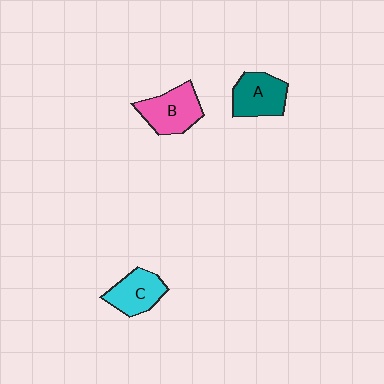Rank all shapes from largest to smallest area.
From largest to smallest: B (pink), A (teal), C (cyan).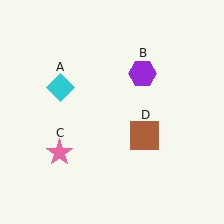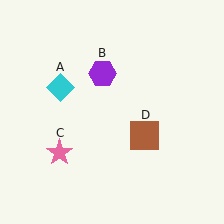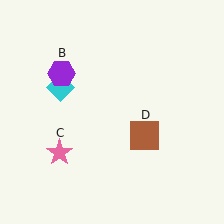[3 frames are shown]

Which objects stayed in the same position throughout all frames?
Cyan diamond (object A) and pink star (object C) and brown square (object D) remained stationary.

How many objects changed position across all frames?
1 object changed position: purple hexagon (object B).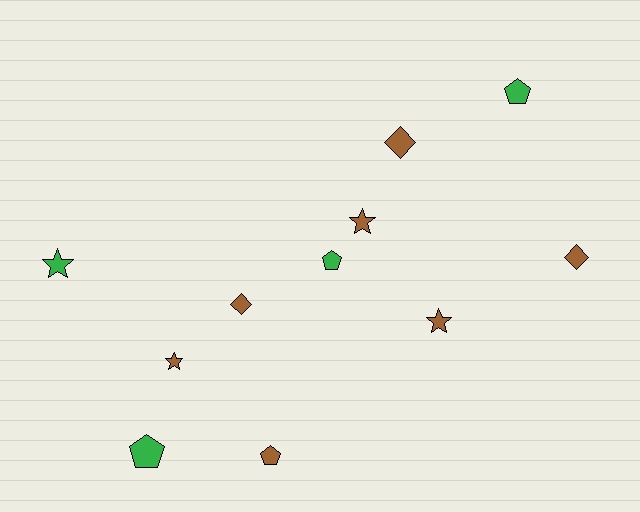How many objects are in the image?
There are 11 objects.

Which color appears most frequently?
Brown, with 7 objects.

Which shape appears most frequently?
Star, with 4 objects.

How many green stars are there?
There is 1 green star.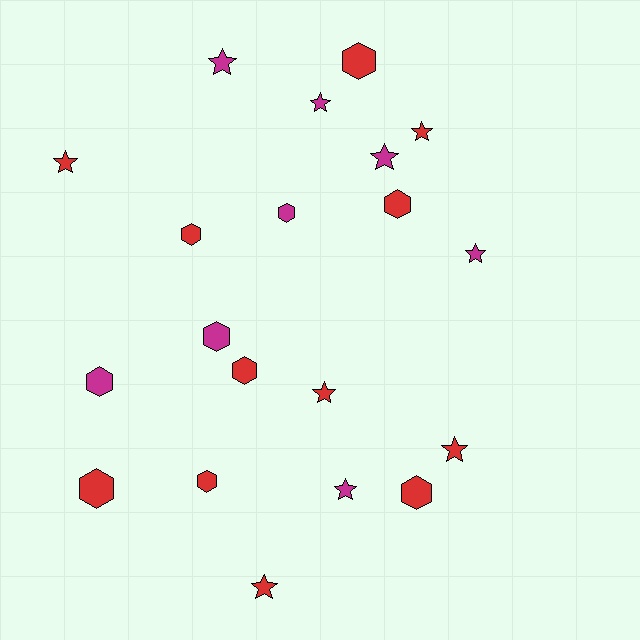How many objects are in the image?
There are 20 objects.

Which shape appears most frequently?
Hexagon, with 10 objects.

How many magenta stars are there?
There are 5 magenta stars.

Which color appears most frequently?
Red, with 12 objects.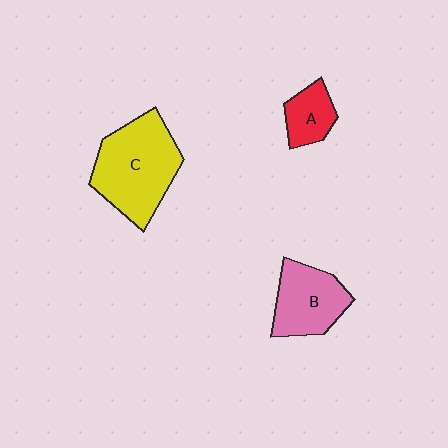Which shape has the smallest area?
Shape A (red).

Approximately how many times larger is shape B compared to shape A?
Approximately 1.8 times.